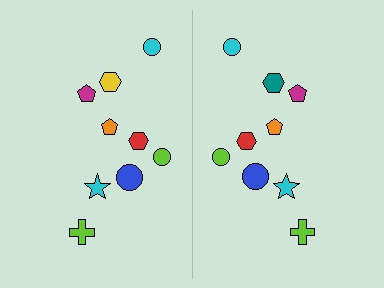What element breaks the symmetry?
The teal hexagon on the right side breaks the symmetry — its mirror counterpart is yellow.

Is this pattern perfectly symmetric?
No, the pattern is not perfectly symmetric. The teal hexagon on the right side breaks the symmetry — its mirror counterpart is yellow.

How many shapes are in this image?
There are 18 shapes in this image.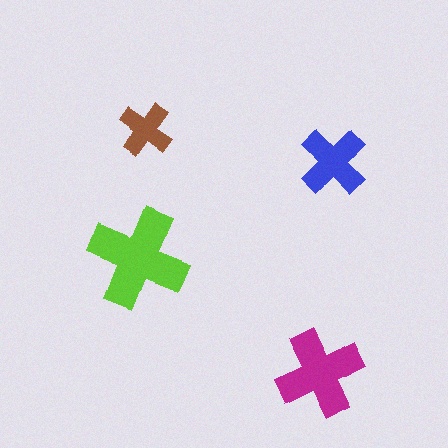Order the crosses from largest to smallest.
the lime one, the magenta one, the blue one, the brown one.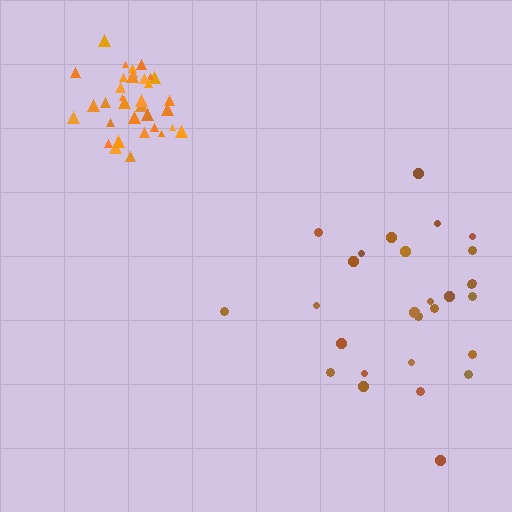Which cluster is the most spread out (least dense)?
Brown.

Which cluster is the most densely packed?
Orange.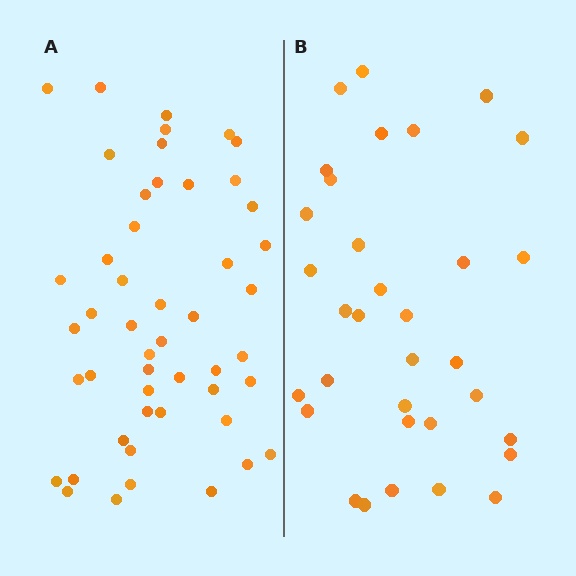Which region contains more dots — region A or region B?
Region A (the left region) has more dots.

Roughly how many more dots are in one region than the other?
Region A has approximately 15 more dots than region B.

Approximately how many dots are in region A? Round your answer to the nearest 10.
About 50 dots. (The exact count is 49, which rounds to 50.)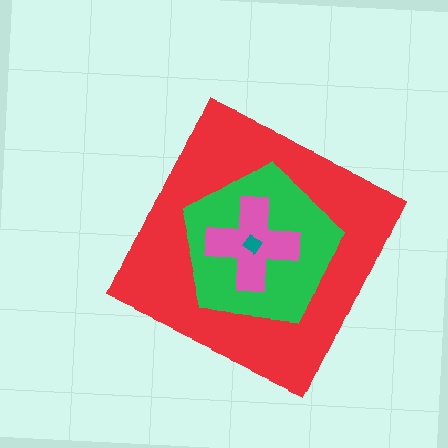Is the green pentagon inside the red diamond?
Yes.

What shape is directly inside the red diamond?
The green pentagon.